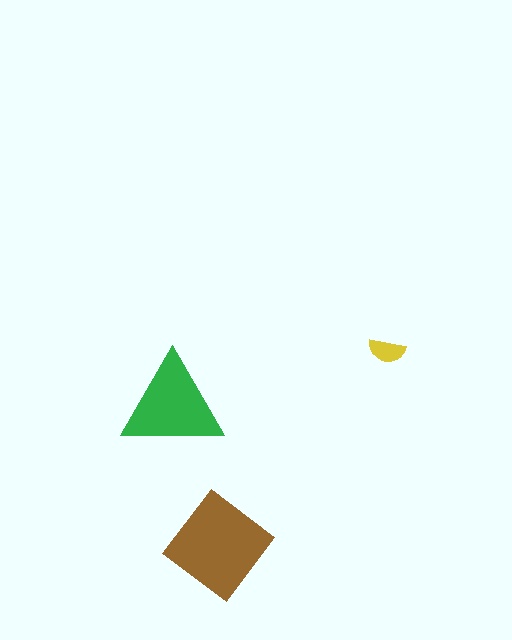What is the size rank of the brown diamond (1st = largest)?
1st.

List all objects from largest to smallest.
The brown diamond, the green triangle, the yellow semicircle.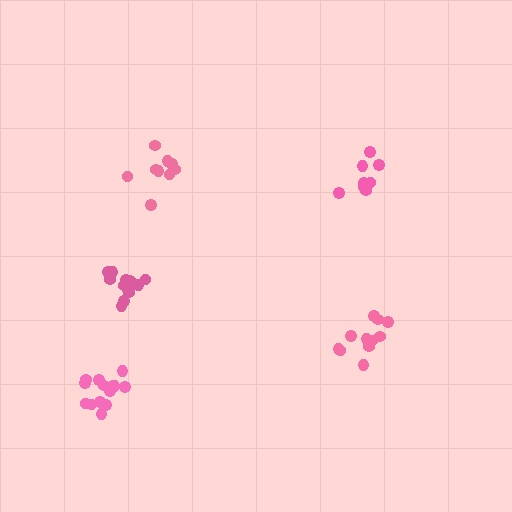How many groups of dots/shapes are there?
There are 5 groups.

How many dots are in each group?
Group 1: 9 dots, Group 2: 9 dots, Group 3: 13 dots, Group 4: 14 dots, Group 5: 14 dots (59 total).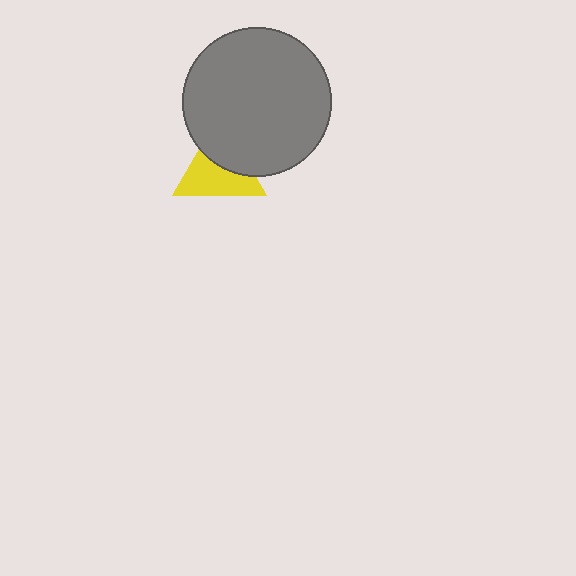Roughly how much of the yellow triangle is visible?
About half of it is visible (roughly 58%).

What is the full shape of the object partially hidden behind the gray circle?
The partially hidden object is a yellow triangle.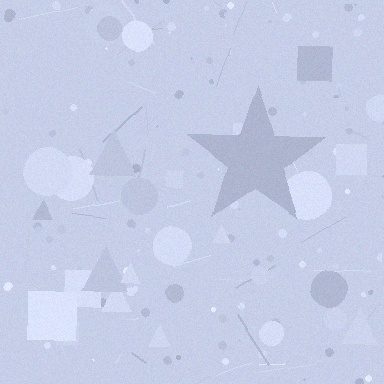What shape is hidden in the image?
A star is hidden in the image.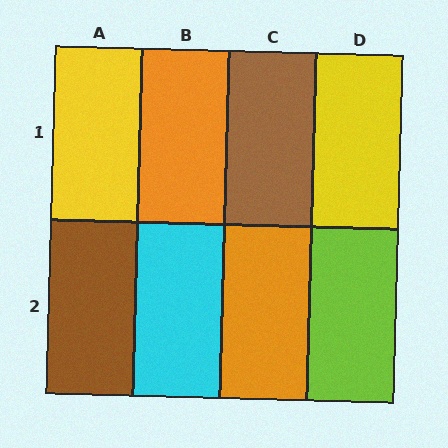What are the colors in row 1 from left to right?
Yellow, orange, brown, yellow.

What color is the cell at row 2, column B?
Cyan.